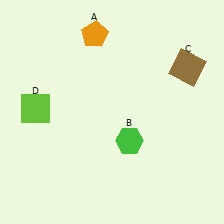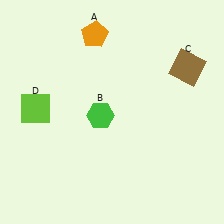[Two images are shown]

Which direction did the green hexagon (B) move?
The green hexagon (B) moved left.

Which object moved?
The green hexagon (B) moved left.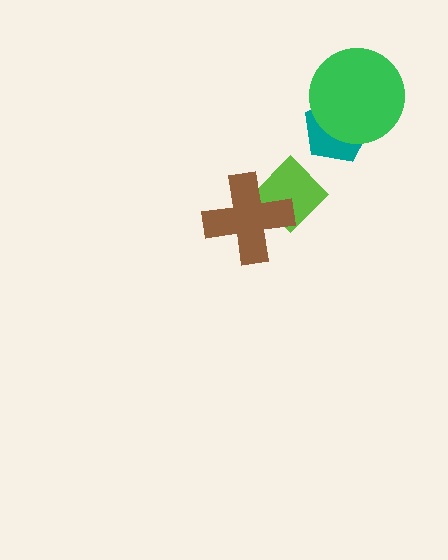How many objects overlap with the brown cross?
1 object overlaps with the brown cross.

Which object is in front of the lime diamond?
The brown cross is in front of the lime diamond.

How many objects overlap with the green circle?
1 object overlaps with the green circle.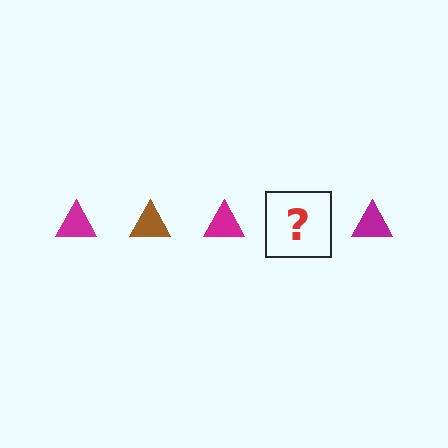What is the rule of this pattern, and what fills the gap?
The rule is that the pattern cycles through magenta, brown triangles. The gap should be filled with a brown triangle.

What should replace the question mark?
The question mark should be replaced with a brown triangle.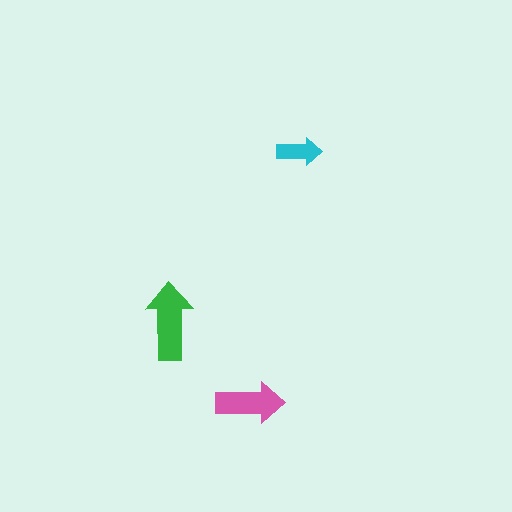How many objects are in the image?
There are 3 objects in the image.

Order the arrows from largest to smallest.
the green one, the pink one, the cyan one.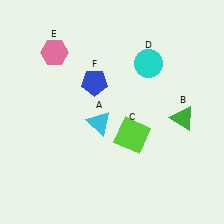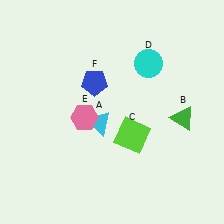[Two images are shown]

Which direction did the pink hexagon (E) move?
The pink hexagon (E) moved down.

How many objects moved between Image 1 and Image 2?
1 object moved between the two images.